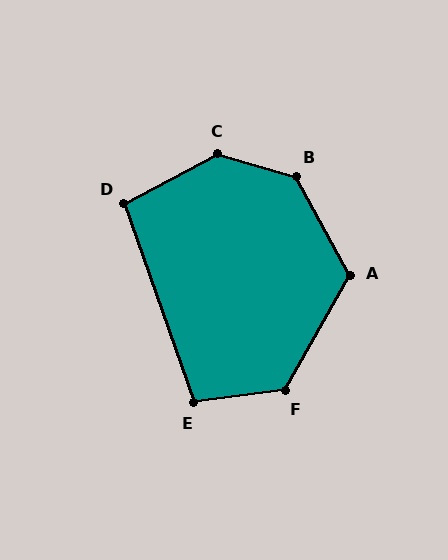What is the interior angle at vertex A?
Approximately 122 degrees (obtuse).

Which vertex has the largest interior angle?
C, at approximately 136 degrees.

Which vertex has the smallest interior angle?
D, at approximately 98 degrees.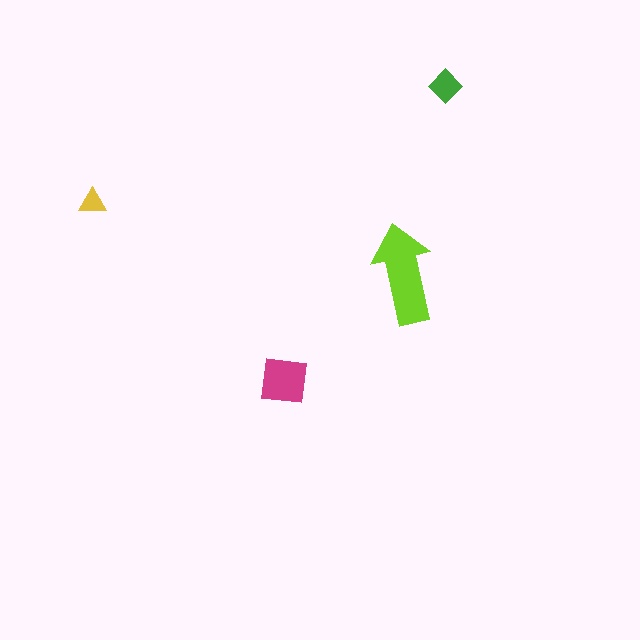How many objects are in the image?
There are 4 objects in the image.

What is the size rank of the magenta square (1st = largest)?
2nd.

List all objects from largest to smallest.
The lime arrow, the magenta square, the green diamond, the yellow triangle.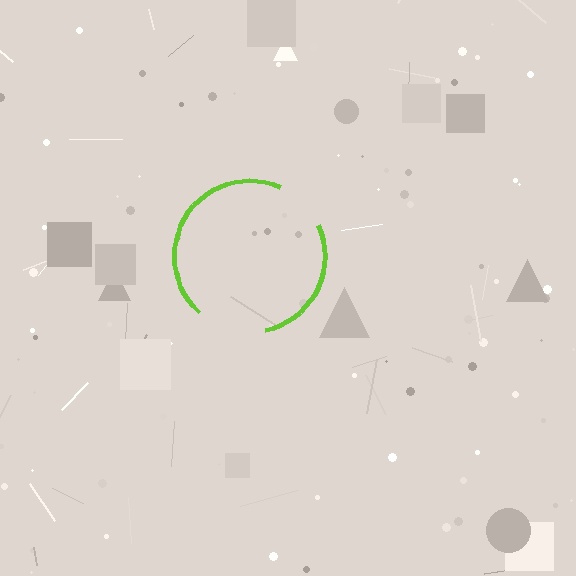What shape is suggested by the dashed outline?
The dashed outline suggests a circle.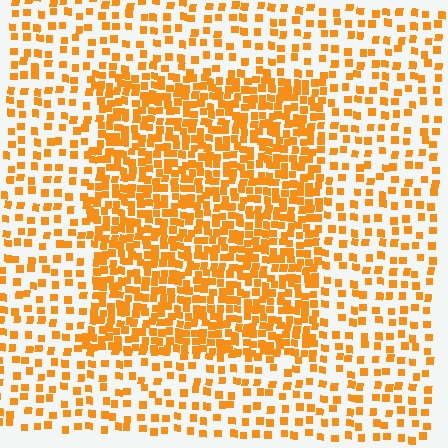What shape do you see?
I see a rectangle.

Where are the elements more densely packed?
The elements are more densely packed inside the rectangle boundary.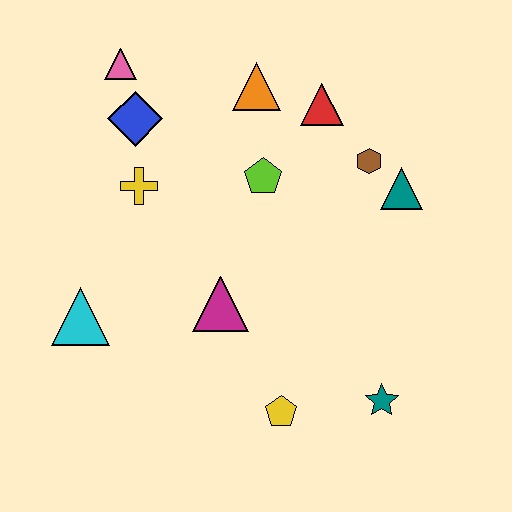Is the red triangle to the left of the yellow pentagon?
No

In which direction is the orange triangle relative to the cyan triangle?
The orange triangle is above the cyan triangle.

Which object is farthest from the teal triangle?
The cyan triangle is farthest from the teal triangle.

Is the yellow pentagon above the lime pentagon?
No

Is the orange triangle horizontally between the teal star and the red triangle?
No